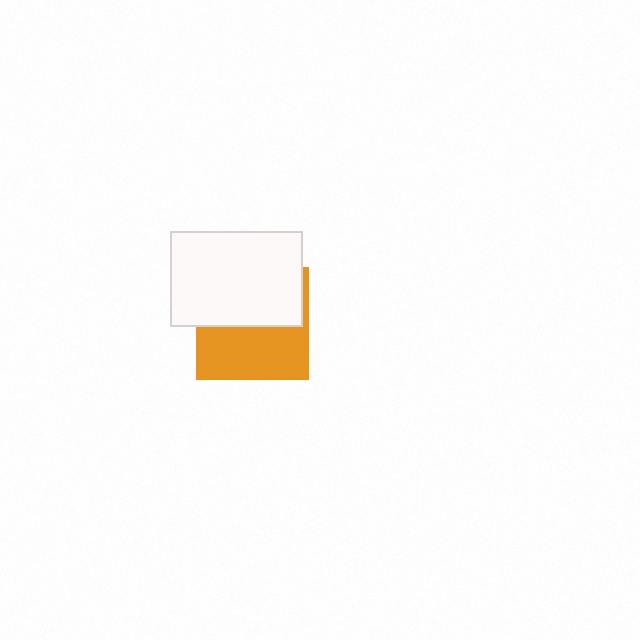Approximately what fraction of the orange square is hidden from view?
Roughly 51% of the orange square is hidden behind the white rectangle.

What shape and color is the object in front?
The object in front is a white rectangle.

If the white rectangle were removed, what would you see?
You would see the complete orange square.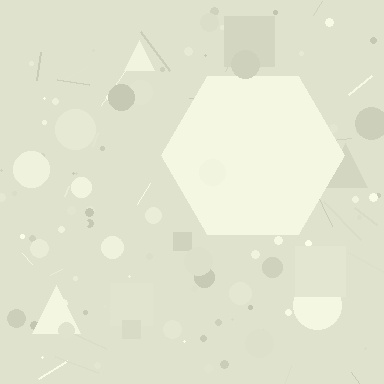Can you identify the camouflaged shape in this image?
The camouflaged shape is a hexagon.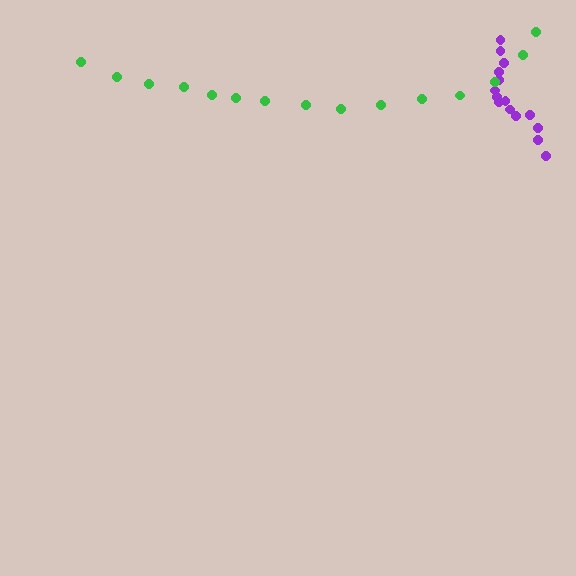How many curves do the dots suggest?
There are 2 distinct paths.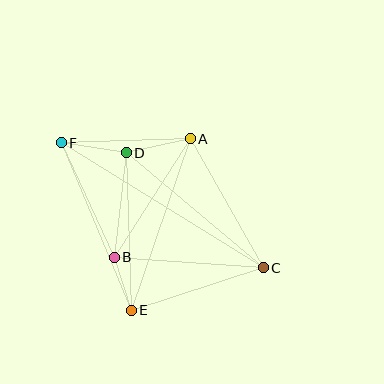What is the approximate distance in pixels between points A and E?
The distance between A and E is approximately 182 pixels.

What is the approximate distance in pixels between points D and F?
The distance between D and F is approximately 66 pixels.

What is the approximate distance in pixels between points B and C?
The distance between B and C is approximately 149 pixels.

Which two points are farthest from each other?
Points C and F are farthest from each other.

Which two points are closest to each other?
Points B and E are closest to each other.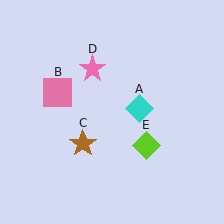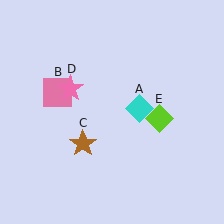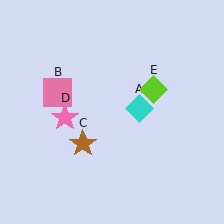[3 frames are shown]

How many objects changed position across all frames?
2 objects changed position: pink star (object D), lime diamond (object E).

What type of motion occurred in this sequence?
The pink star (object D), lime diamond (object E) rotated counterclockwise around the center of the scene.